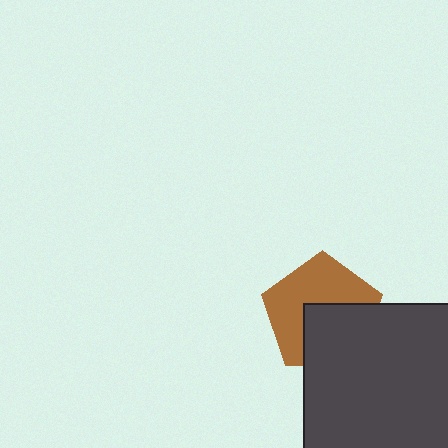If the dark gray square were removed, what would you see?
You would see the complete brown pentagon.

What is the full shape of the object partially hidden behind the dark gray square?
The partially hidden object is a brown pentagon.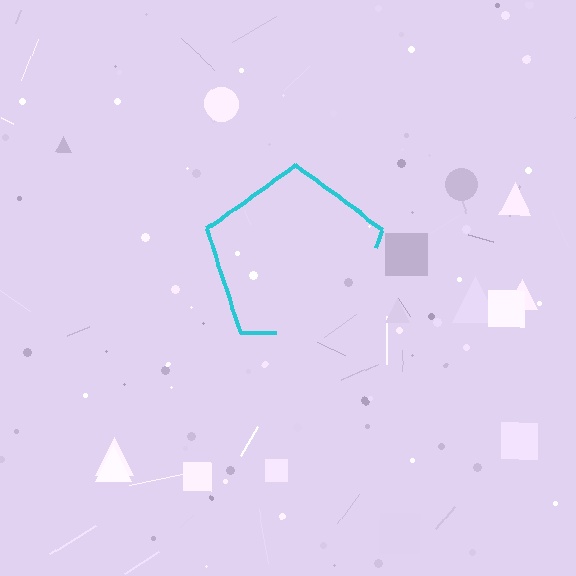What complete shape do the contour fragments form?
The contour fragments form a pentagon.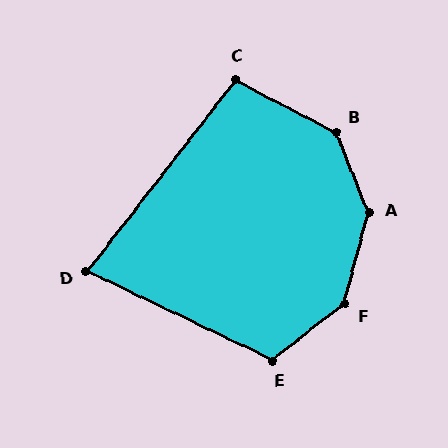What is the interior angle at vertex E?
Approximately 116 degrees (obtuse).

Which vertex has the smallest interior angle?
D, at approximately 78 degrees.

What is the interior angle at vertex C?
Approximately 100 degrees (obtuse).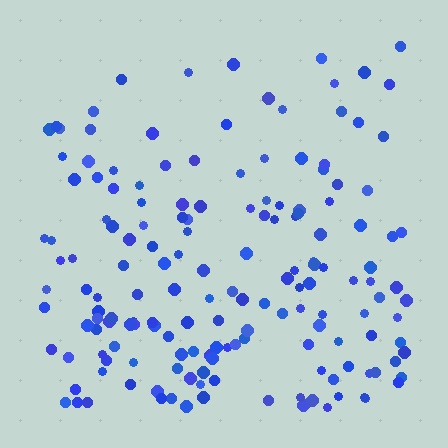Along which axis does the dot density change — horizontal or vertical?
Vertical.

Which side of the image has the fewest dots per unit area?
The top.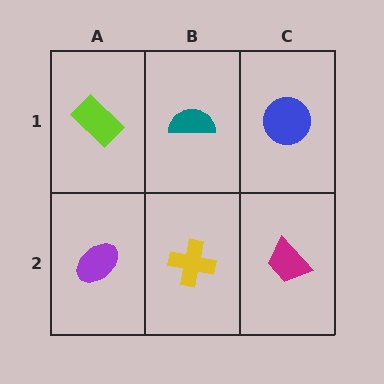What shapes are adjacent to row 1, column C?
A magenta trapezoid (row 2, column C), a teal semicircle (row 1, column B).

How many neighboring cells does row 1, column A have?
2.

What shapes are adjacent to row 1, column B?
A yellow cross (row 2, column B), a lime rectangle (row 1, column A), a blue circle (row 1, column C).